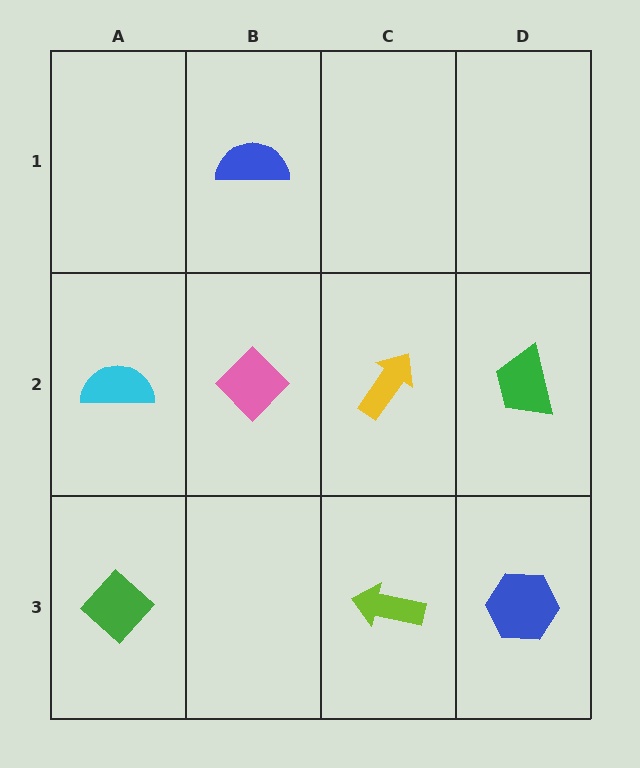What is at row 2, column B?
A pink diamond.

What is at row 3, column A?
A green diamond.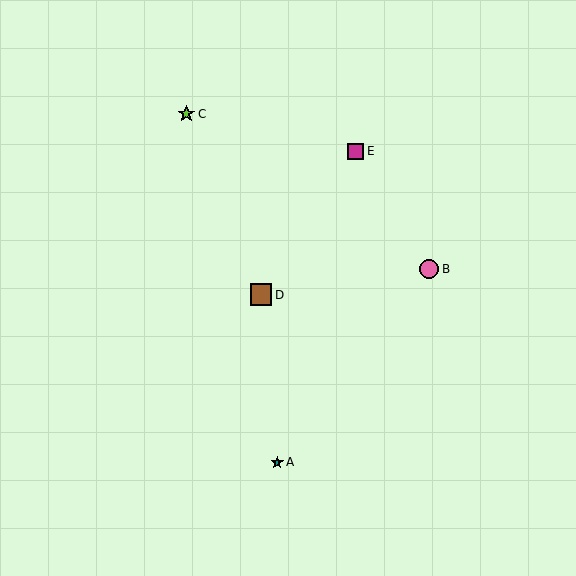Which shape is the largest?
The brown square (labeled D) is the largest.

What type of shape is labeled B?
Shape B is a pink circle.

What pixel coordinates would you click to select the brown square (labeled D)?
Click at (261, 295) to select the brown square D.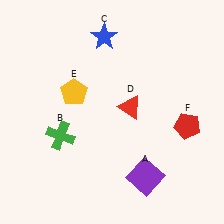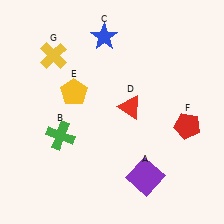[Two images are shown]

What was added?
A yellow cross (G) was added in Image 2.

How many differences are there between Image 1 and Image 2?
There is 1 difference between the two images.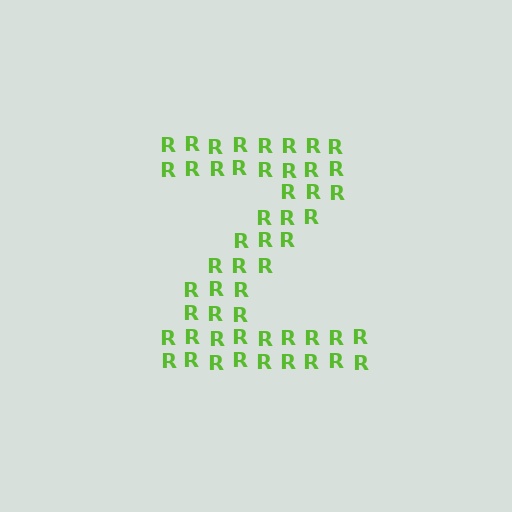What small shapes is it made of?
It is made of small letter R's.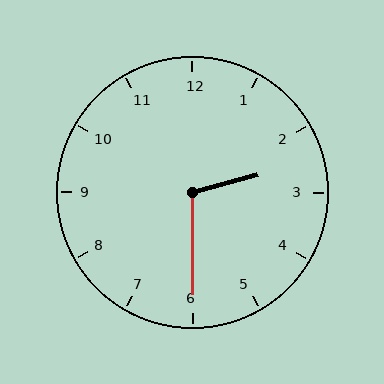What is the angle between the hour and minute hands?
Approximately 105 degrees.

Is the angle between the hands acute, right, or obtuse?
It is obtuse.